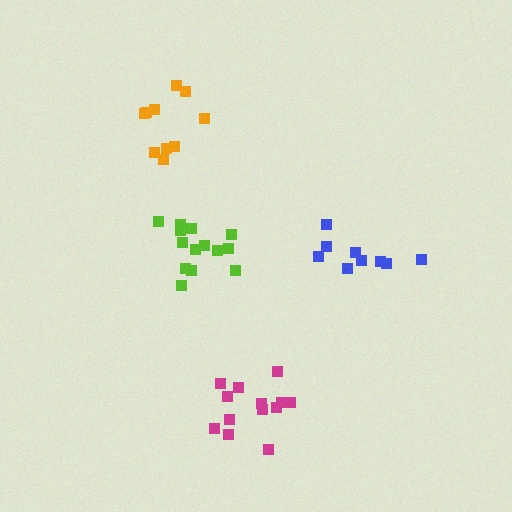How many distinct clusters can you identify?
There are 4 distinct clusters.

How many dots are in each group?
Group 1: 13 dots, Group 2: 14 dots, Group 3: 10 dots, Group 4: 9 dots (46 total).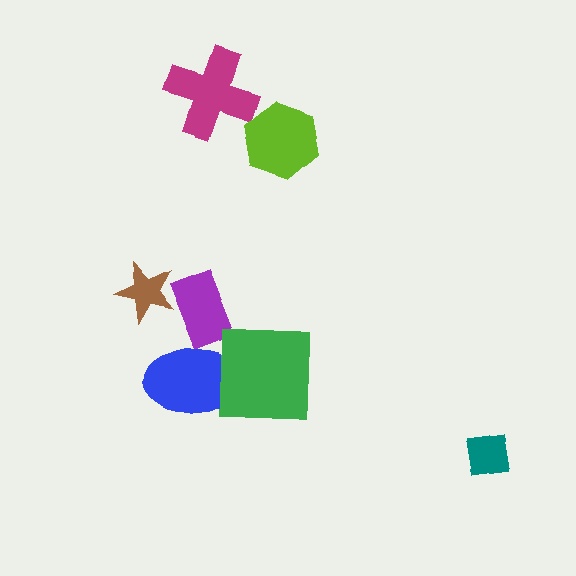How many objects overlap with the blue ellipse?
2 objects overlap with the blue ellipse.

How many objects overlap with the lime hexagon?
0 objects overlap with the lime hexagon.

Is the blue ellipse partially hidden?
Yes, it is partially covered by another shape.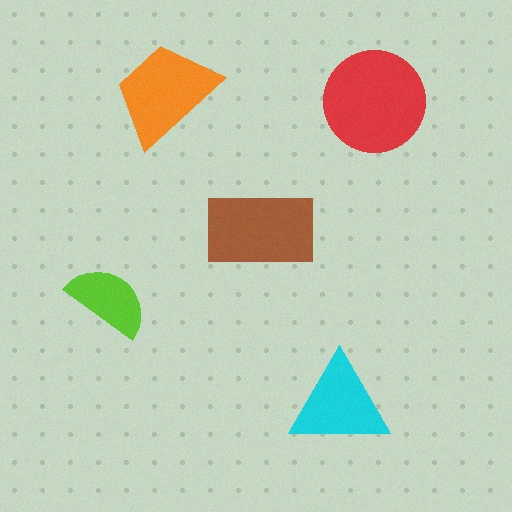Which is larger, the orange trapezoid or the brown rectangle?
The brown rectangle.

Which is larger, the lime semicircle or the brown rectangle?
The brown rectangle.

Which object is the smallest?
The lime semicircle.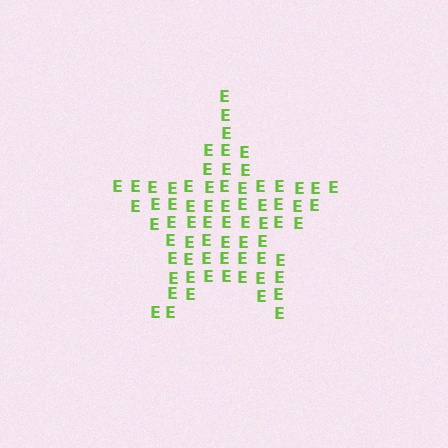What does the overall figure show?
The overall figure shows a star.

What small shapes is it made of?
It is made of small letter E's.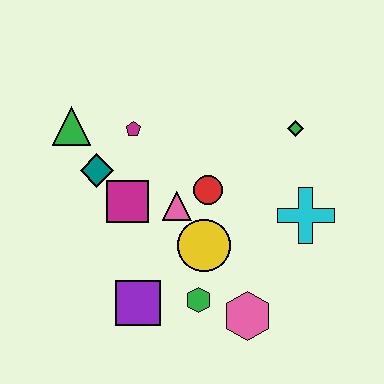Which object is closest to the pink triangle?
The red circle is closest to the pink triangle.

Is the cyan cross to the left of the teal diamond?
No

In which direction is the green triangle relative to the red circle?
The green triangle is to the left of the red circle.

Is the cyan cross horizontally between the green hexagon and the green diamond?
No